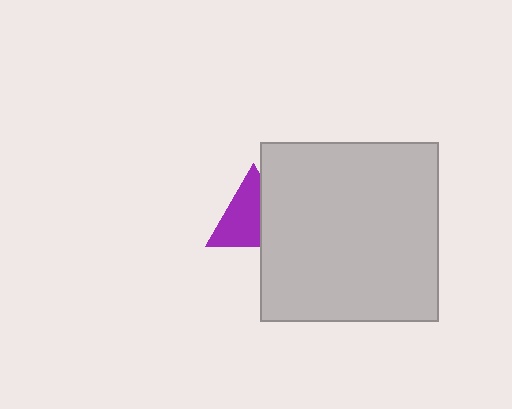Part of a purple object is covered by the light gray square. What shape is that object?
It is a triangle.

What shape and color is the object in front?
The object in front is a light gray square.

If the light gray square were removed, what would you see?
You would see the complete purple triangle.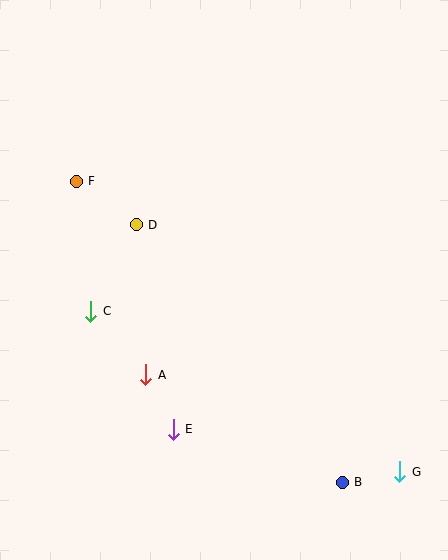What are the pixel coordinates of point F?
Point F is at (76, 181).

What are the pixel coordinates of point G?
Point G is at (399, 472).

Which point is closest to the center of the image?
Point D at (136, 225) is closest to the center.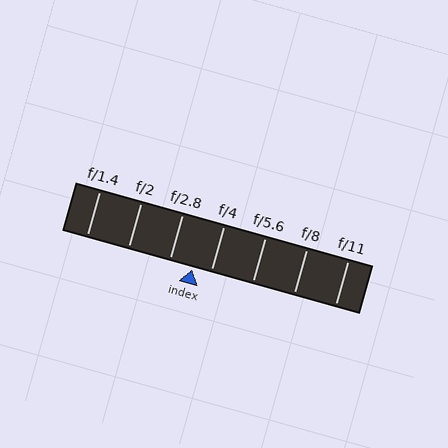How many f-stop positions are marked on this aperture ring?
There are 7 f-stop positions marked.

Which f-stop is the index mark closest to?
The index mark is closest to f/4.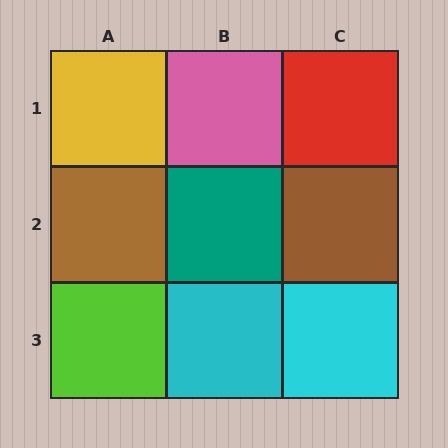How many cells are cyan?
2 cells are cyan.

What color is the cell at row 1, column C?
Red.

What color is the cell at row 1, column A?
Yellow.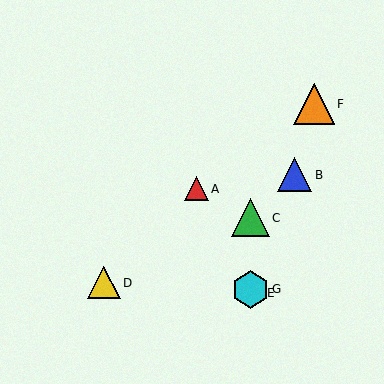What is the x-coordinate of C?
Object C is at x≈251.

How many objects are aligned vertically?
3 objects (C, E, G) are aligned vertically.